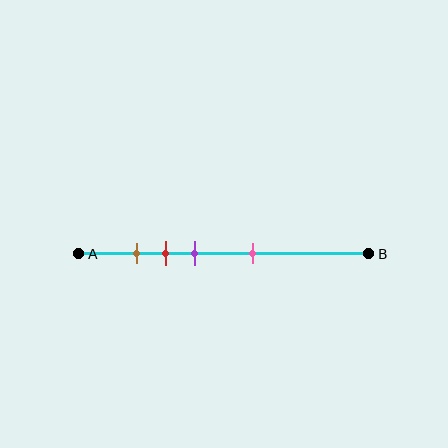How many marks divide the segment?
There are 4 marks dividing the segment.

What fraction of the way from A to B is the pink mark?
The pink mark is approximately 60% (0.6) of the way from A to B.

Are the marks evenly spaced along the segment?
No, the marks are not evenly spaced.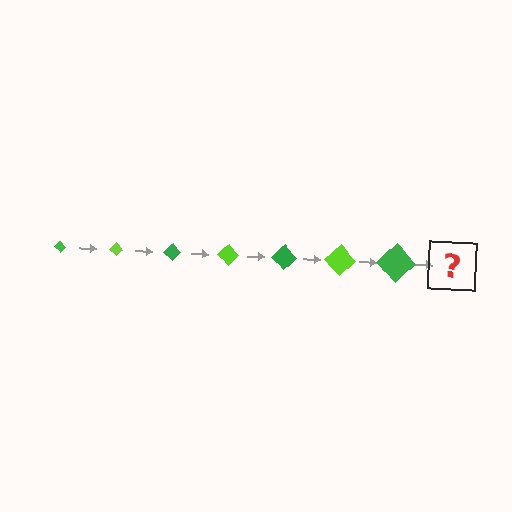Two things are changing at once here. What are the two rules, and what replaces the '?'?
The two rules are that the diamond grows larger each step and the color cycles through green and lime. The '?' should be a lime diamond, larger than the previous one.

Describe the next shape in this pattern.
It should be a lime diamond, larger than the previous one.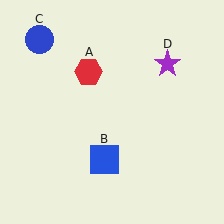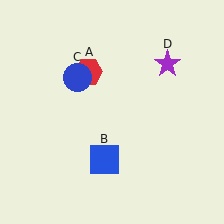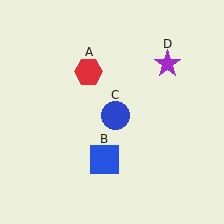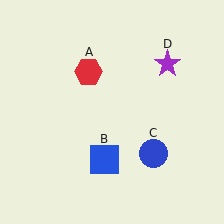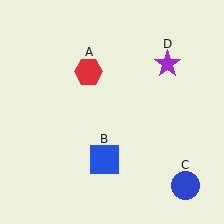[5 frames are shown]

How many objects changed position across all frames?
1 object changed position: blue circle (object C).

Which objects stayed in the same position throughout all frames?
Red hexagon (object A) and blue square (object B) and purple star (object D) remained stationary.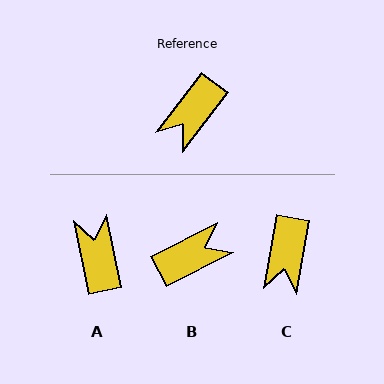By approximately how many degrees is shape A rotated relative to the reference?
Approximately 131 degrees clockwise.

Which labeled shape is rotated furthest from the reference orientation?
B, about 154 degrees away.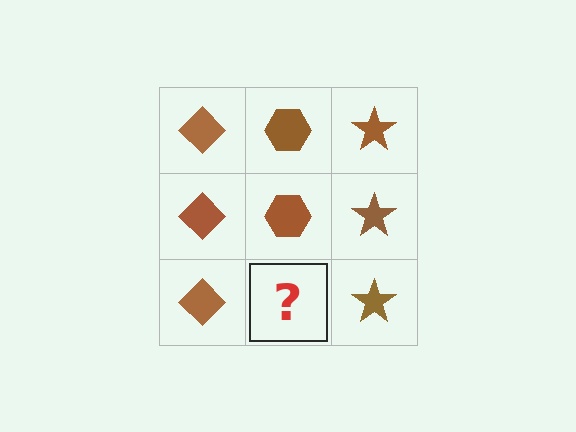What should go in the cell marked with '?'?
The missing cell should contain a brown hexagon.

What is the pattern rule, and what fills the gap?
The rule is that each column has a consistent shape. The gap should be filled with a brown hexagon.